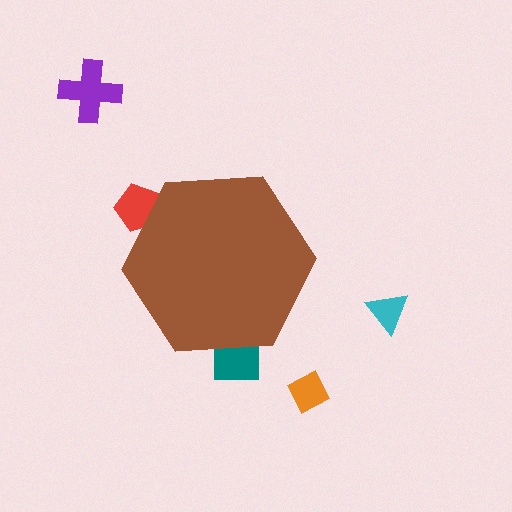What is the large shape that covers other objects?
A brown hexagon.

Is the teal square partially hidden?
Yes, the teal square is partially hidden behind the brown hexagon.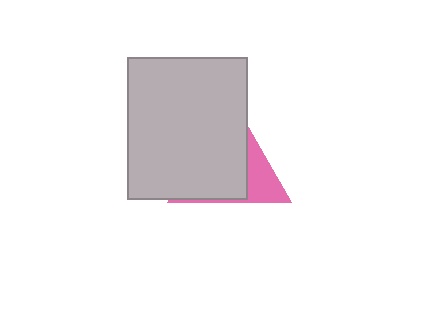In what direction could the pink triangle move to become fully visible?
The pink triangle could move right. That would shift it out from behind the light gray rectangle entirely.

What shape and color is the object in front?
The object in front is a light gray rectangle.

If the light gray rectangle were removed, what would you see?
You would see the complete pink triangle.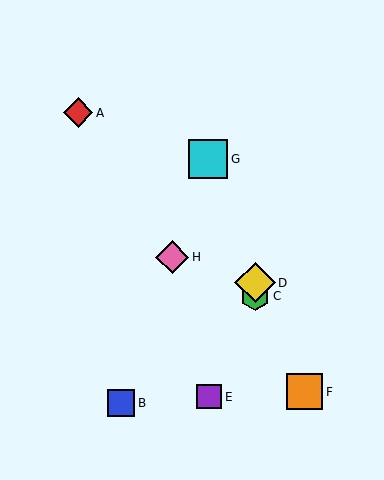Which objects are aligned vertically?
Objects C, D are aligned vertically.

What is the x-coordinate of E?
Object E is at x≈209.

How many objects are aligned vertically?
2 objects (C, D) are aligned vertically.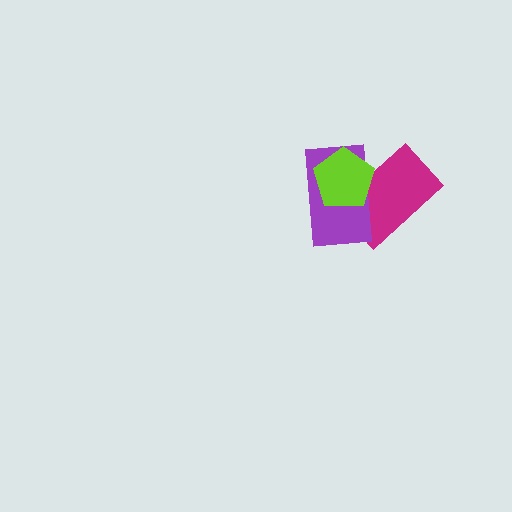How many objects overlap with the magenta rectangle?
2 objects overlap with the magenta rectangle.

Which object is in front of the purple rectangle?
The lime pentagon is in front of the purple rectangle.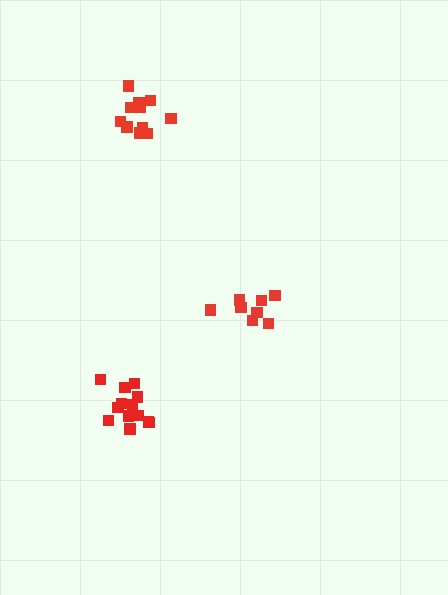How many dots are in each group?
Group 1: 8 dots, Group 2: 13 dots, Group 3: 11 dots (32 total).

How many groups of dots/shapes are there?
There are 3 groups.